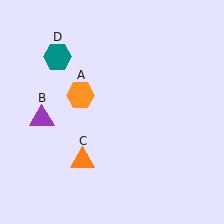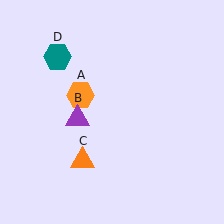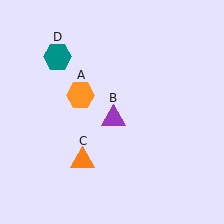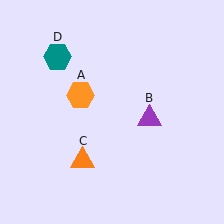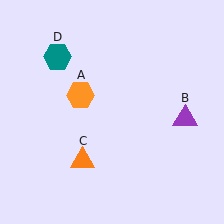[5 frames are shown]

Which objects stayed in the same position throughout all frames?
Orange hexagon (object A) and orange triangle (object C) and teal hexagon (object D) remained stationary.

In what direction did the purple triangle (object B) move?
The purple triangle (object B) moved right.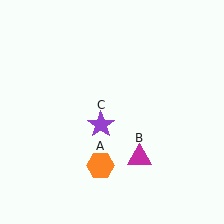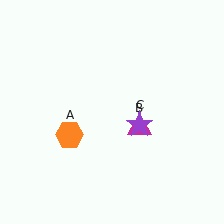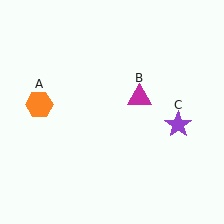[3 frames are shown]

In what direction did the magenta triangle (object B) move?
The magenta triangle (object B) moved up.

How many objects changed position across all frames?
3 objects changed position: orange hexagon (object A), magenta triangle (object B), purple star (object C).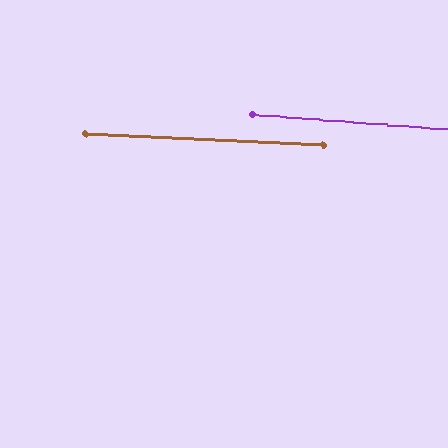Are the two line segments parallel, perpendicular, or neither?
Parallel — their directions differ by only 1.6°.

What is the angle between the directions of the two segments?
Approximately 2 degrees.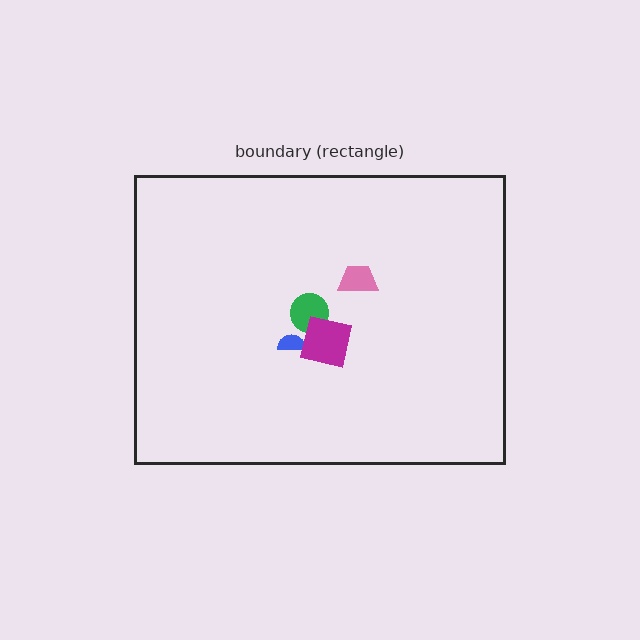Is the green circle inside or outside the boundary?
Inside.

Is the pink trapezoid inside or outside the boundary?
Inside.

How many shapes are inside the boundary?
4 inside, 0 outside.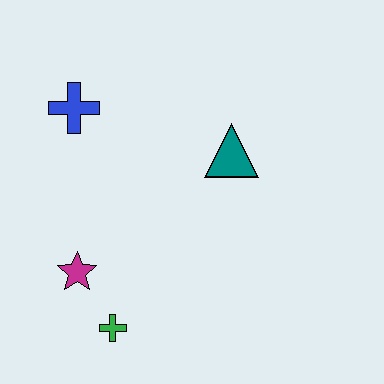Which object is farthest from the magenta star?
The teal triangle is farthest from the magenta star.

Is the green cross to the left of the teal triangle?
Yes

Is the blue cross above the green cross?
Yes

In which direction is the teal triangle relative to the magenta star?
The teal triangle is to the right of the magenta star.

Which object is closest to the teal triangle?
The blue cross is closest to the teal triangle.